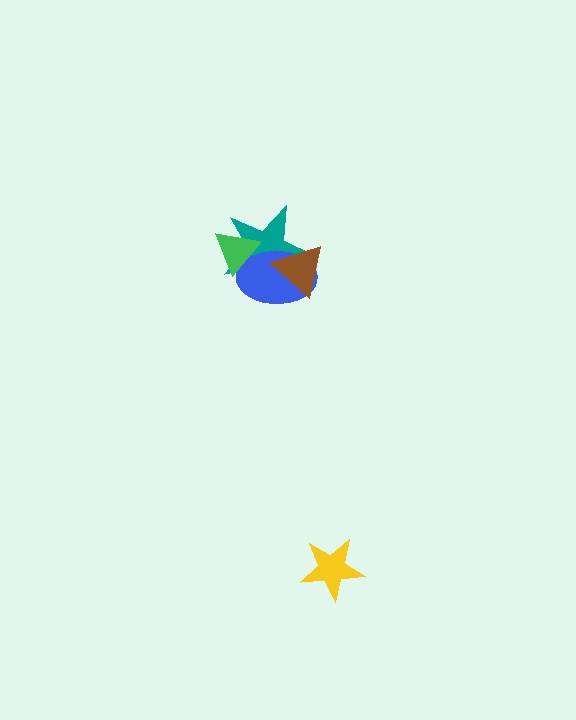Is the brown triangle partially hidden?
No, no other shape covers it.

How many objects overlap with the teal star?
3 objects overlap with the teal star.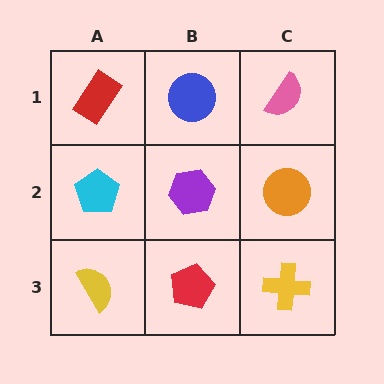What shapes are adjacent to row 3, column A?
A cyan pentagon (row 2, column A), a red pentagon (row 3, column B).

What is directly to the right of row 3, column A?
A red pentagon.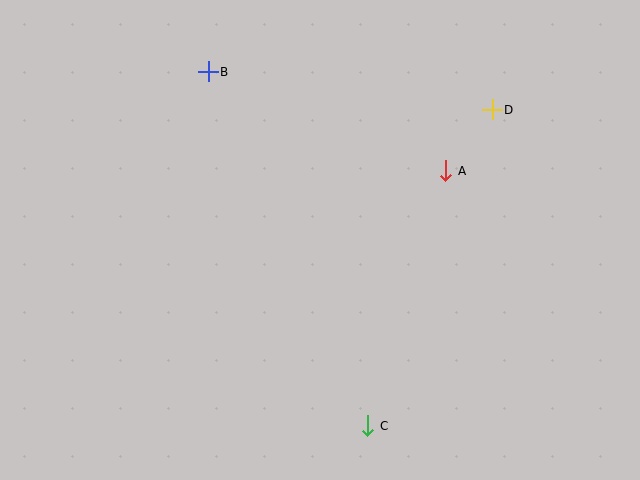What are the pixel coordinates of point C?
Point C is at (368, 426).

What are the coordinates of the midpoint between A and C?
The midpoint between A and C is at (407, 298).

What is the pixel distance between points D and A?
The distance between D and A is 77 pixels.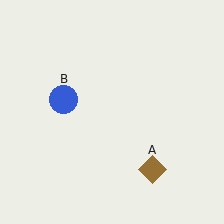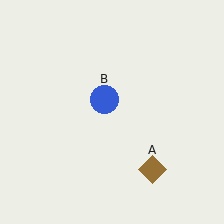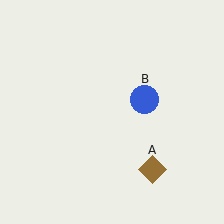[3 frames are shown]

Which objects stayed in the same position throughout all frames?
Brown diamond (object A) remained stationary.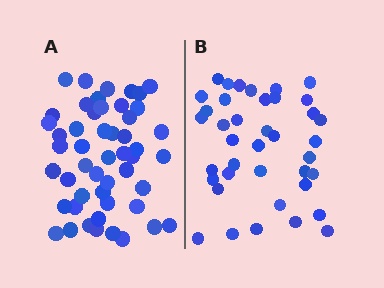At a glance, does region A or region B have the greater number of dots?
Region A (the left region) has more dots.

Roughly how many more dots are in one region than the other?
Region A has roughly 12 or so more dots than region B.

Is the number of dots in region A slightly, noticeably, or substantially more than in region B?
Region A has noticeably more, but not dramatically so. The ratio is roughly 1.3 to 1.